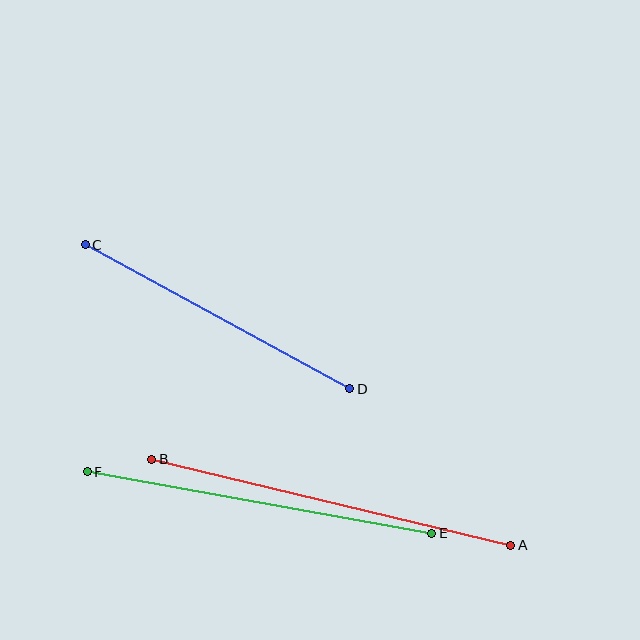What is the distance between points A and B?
The distance is approximately 369 pixels.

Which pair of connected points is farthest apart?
Points A and B are farthest apart.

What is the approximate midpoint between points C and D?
The midpoint is at approximately (217, 317) pixels.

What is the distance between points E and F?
The distance is approximately 350 pixels.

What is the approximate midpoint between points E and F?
The midpoint is at approximately (259, 502) pixels.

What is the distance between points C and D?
The distance is approximately 301 pixels.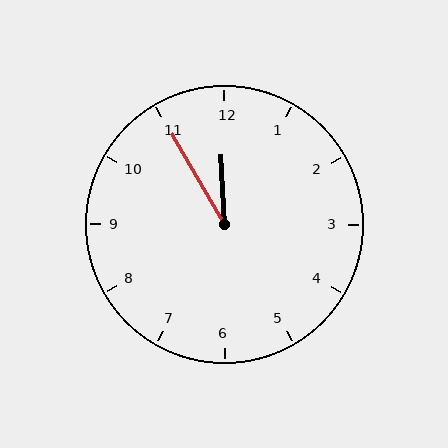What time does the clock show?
11:55.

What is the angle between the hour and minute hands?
Approximately 28 degrees.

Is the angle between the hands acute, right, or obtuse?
It is acute.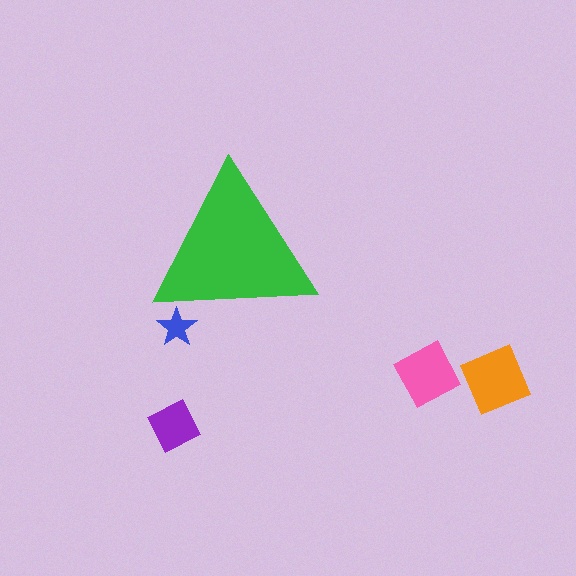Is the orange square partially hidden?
No, the orange square is fully visible.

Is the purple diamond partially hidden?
No, the purple diamond is fully visible.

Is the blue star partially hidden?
Yes, the blue star is partially hidden behind the green triangle.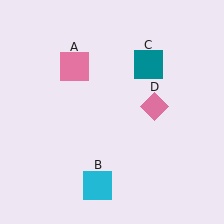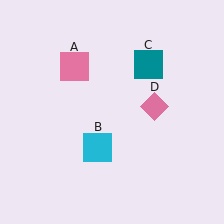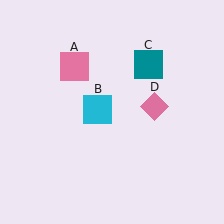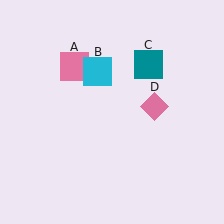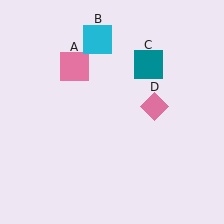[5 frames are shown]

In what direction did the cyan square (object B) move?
The cyan square (object B) moved up.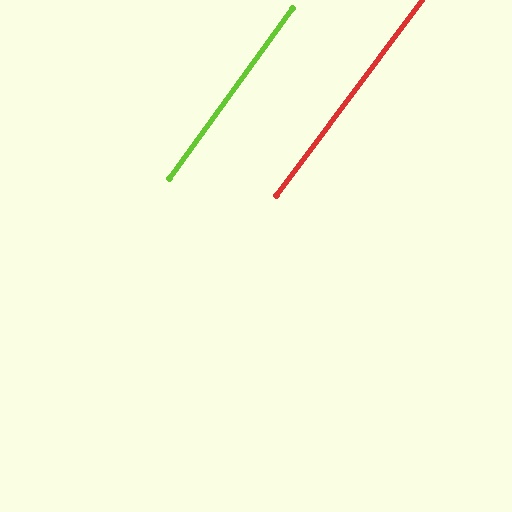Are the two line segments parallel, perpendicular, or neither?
Parallel — their directions differ by only 0.9°.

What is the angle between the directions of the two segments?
Approximately 1 degree.